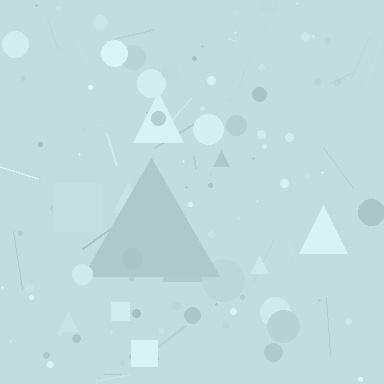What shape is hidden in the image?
A triangle is hidden in the image.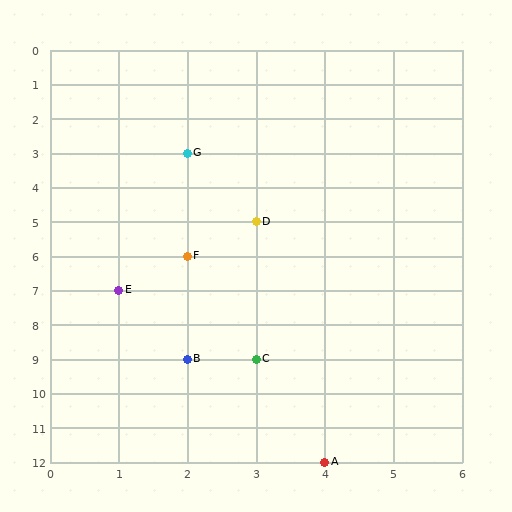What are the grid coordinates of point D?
Point D is at grid coordinates (3, 5).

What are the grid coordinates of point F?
Point F is at grid coordinates (2, 6).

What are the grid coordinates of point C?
Point C is at grid coordinates (3, 9).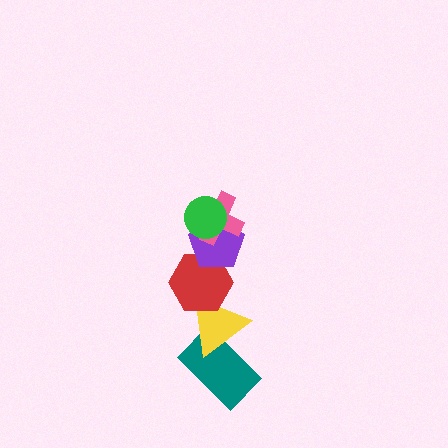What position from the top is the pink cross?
The pink cross is 2nd from the top.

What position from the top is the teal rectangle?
The teal rectangle is 6th from the top.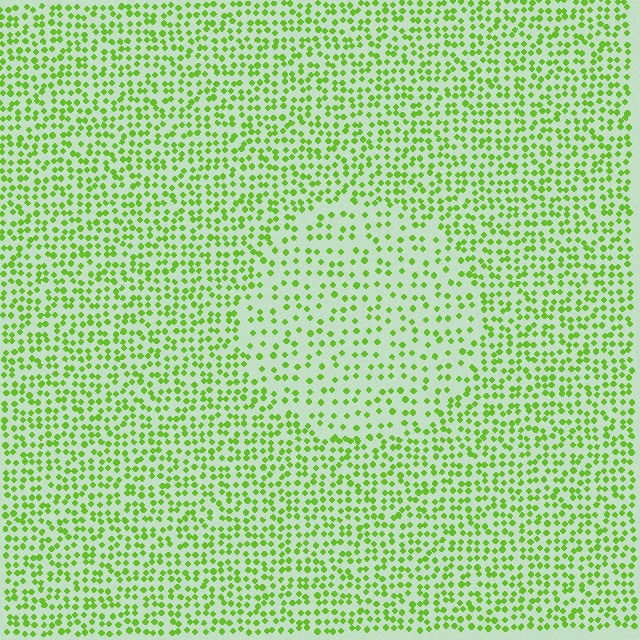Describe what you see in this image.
The image contains small lime elements arranged at two different densities. A circle-shaped region is visible where the elements are less densely packed than the surrounding area.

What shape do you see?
I see a circle.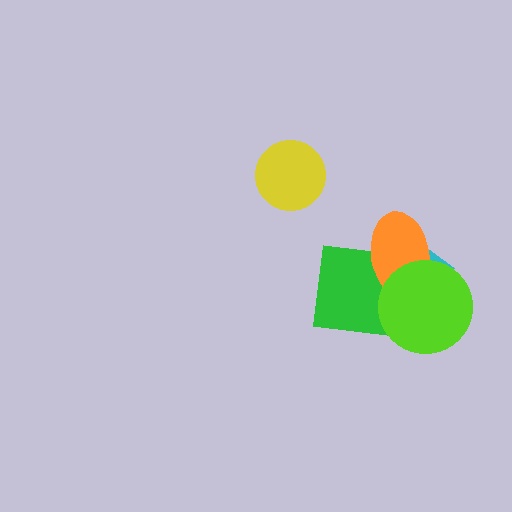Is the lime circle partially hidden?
No, no other shape covers it.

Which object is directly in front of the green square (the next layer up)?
The orange ellipse is directly in front of the green square.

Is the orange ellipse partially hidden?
Yes, it is partially covered by another shape.